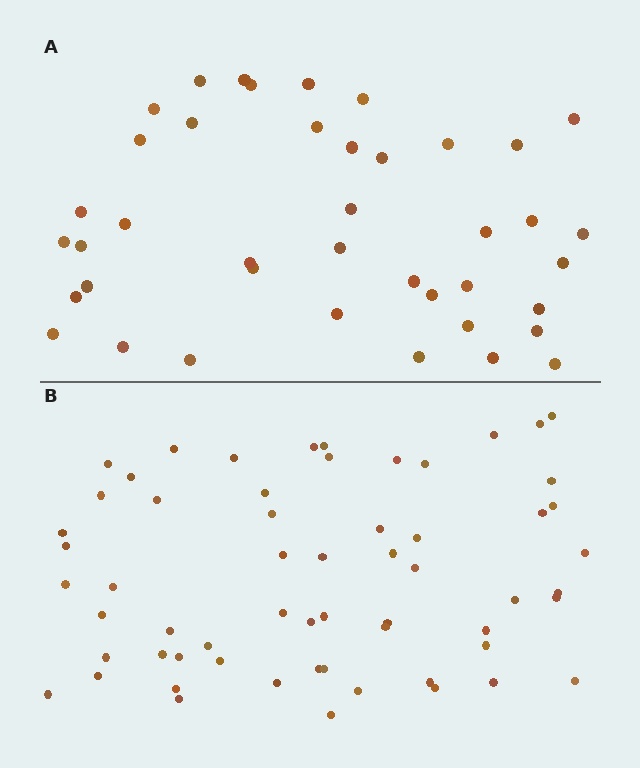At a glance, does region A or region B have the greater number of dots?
Region B (the bottom region) has more dots.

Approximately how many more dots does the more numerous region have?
Region B has approximately 20 more dots than region A.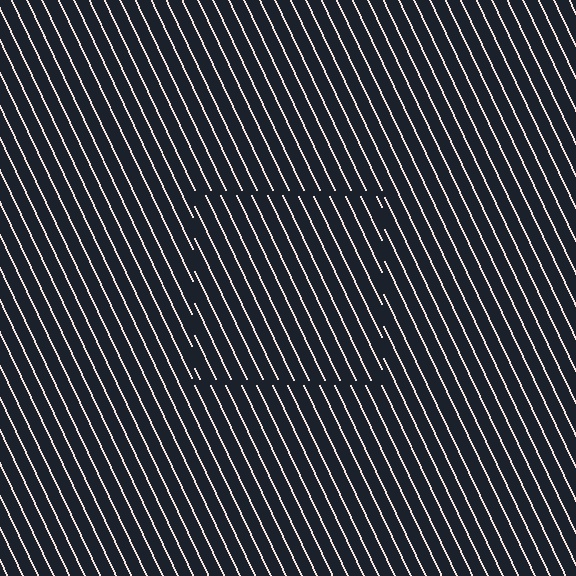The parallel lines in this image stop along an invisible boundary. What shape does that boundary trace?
An illusory square. The interior of the shape contains the same grating, shifted by half a period — the contour is defined by the phase discontinuity where line-ends from the inner and outer gratings abut.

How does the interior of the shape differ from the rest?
The interior of the shape contains the same grating, shifted by half a period — the contour is defined by the phase discontinuity where line-ends from the inner and outer gratings abut.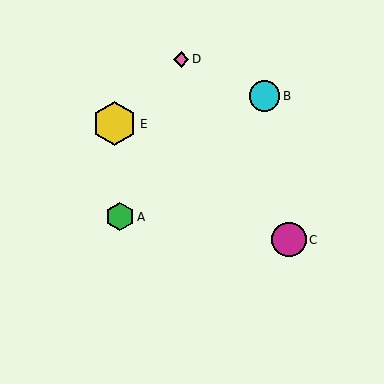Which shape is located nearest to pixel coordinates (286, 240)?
The magenta circle (labeled C) at (289, 240) is nearest to that location.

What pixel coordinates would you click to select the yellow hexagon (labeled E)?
Click at (115, 124) to select the yellow hexagon E.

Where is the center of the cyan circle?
The center of the cyan circle is at (265, 96).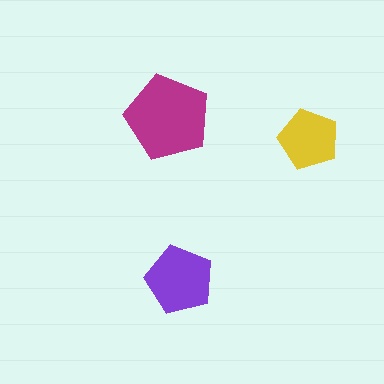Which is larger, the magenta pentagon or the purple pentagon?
The magenta one.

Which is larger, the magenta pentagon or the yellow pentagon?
The magenta one.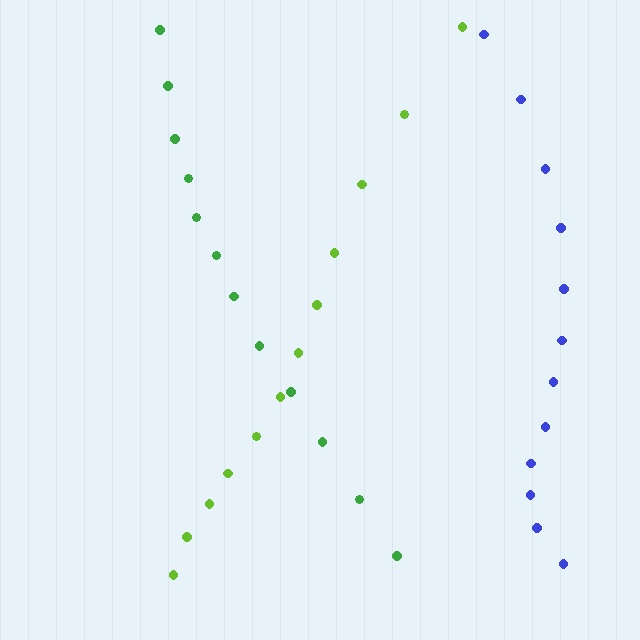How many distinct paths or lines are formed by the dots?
There are 3 distinct paths.